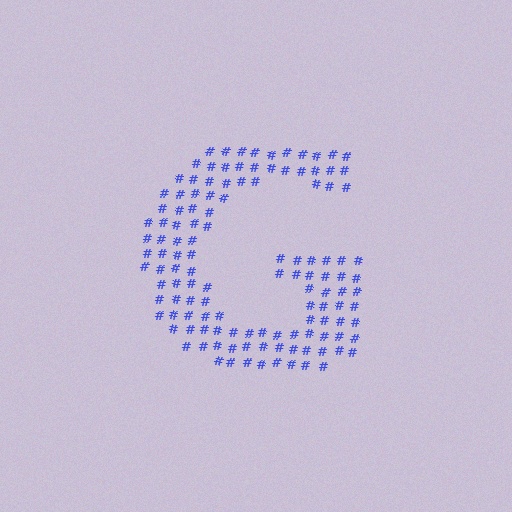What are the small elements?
The small elements are hash symbols.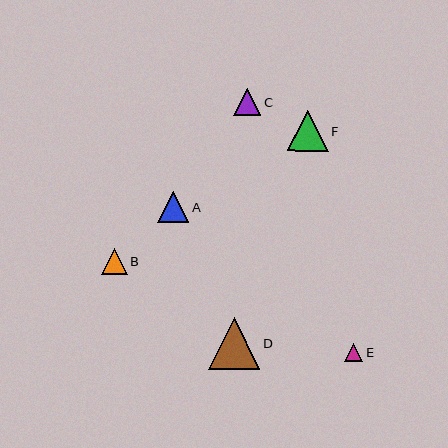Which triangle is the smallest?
Triangle E is the smallest with a size of approximately 18 pixels.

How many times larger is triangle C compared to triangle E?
Triangle C is approximately 1.5 times the size of triangle E.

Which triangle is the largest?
Triangle D is the largest with a size of approximately 52 pixels.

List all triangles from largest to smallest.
From largest to smallest: D, F, A, C, B, E.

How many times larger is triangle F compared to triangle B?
Triangle F is approximately 1.6 times the size of triangle B.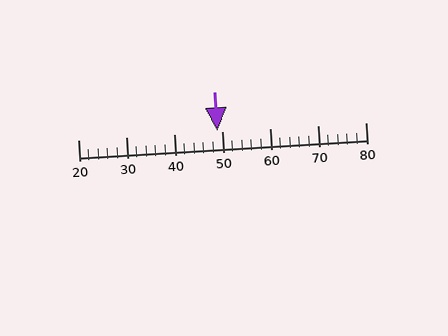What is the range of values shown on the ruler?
The ruler shows values from 20 to 80.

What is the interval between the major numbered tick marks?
The major tick marks are spaced 10 units apart.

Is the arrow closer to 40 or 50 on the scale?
The arrow is closer to 50.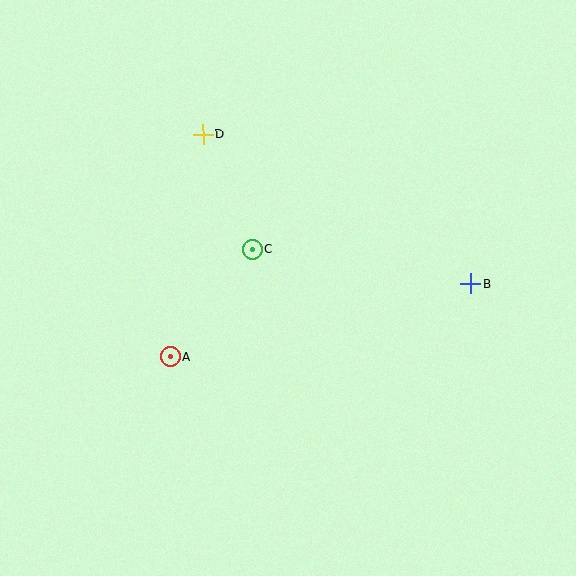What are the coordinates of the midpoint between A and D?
The midpoint between A and D is at (187, 246).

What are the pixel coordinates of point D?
Point D is at (203, 134).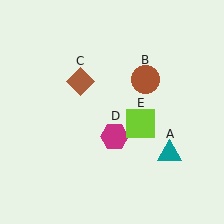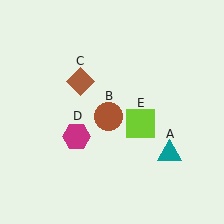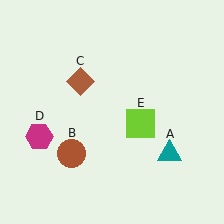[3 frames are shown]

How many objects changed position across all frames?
2 objects changed position: brown circle (object B), magenta hexagon (object D).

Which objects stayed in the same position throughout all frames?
Teal triangle (object A) and brown diamond (object C) and lime square (object E) remained stationary.